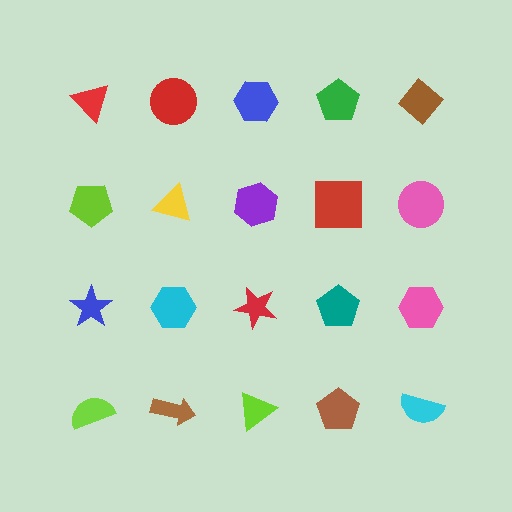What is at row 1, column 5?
A brown diamond.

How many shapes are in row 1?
5 shapes.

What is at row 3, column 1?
A blue star.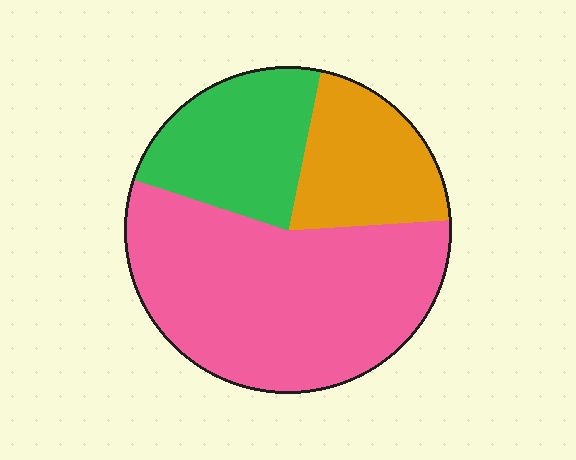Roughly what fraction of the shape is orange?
Orange covers 21% of the shape.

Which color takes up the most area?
Pink, at roughly 55%.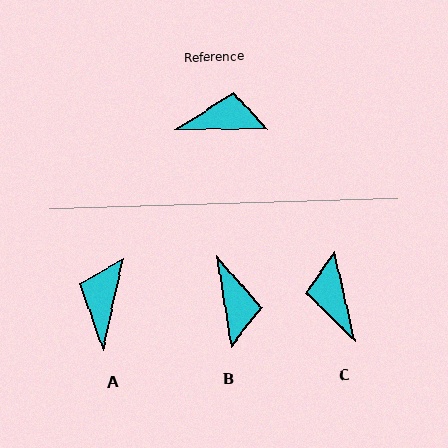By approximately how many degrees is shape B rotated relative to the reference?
Approximately 81 degrees clockwise.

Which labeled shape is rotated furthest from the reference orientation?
C, about 103 degrees away.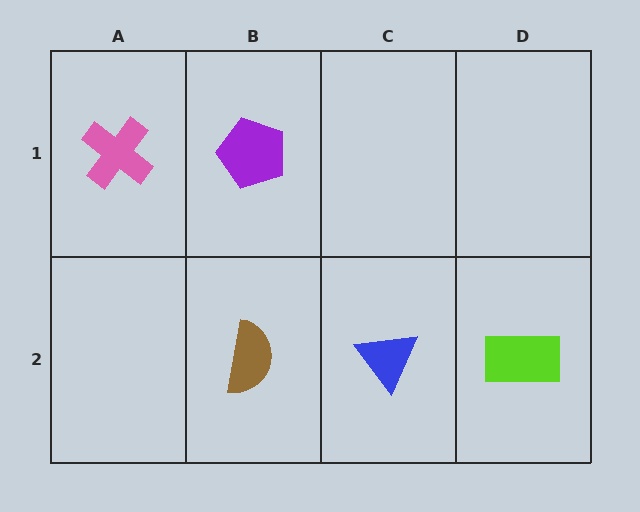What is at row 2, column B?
A brown semicircle.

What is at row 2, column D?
A lime rectangle.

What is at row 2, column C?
A blue triangle.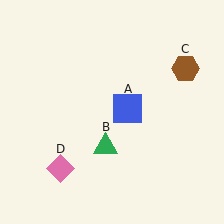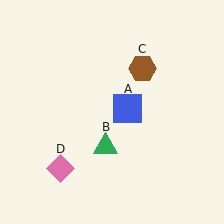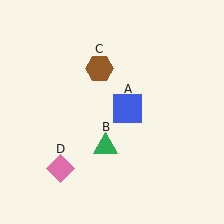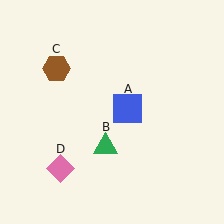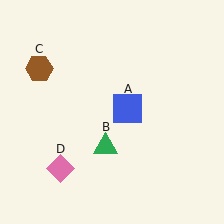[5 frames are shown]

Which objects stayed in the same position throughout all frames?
Blue square (object A) and green triangle (object B) and pink diamond (object D) remained stationary.